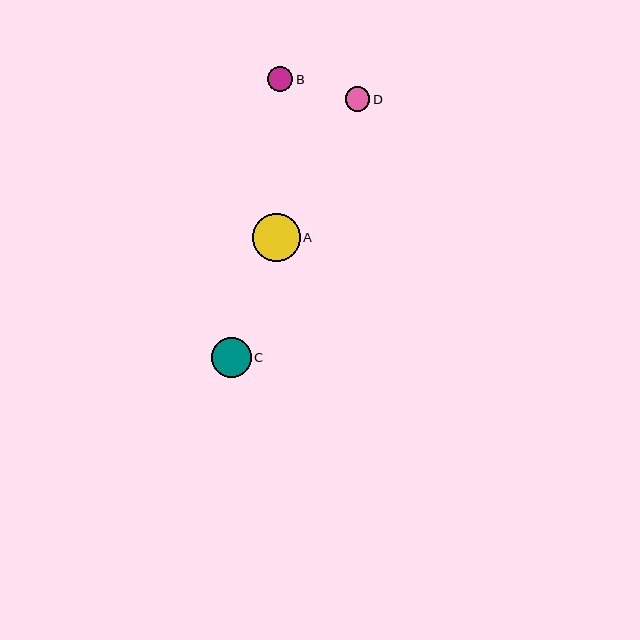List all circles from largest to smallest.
From largest to smallest: A, C, B, D.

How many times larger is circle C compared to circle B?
Circle C is approximately 1.6 times the size of circle B.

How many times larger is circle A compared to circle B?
Circle A is approximately 1.9 times the size of circle B.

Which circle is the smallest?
Circle D is the smallest with a size of approximately 24 pixels.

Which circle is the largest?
Circle A is the largest with a size of approximately 48 pixels.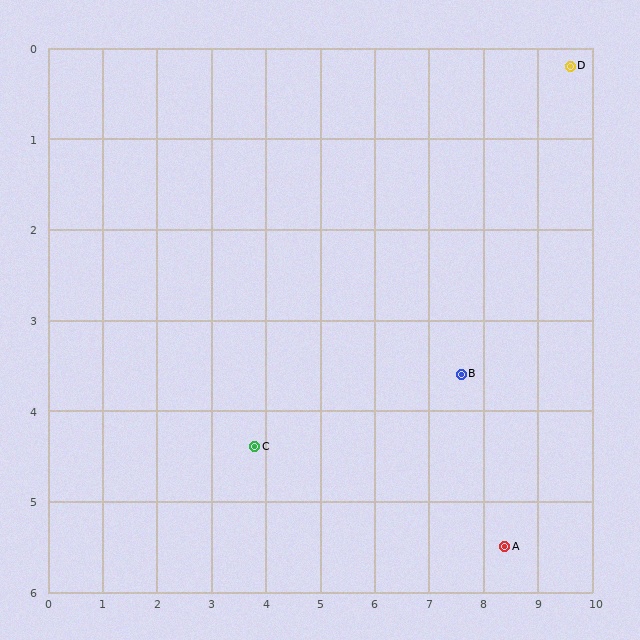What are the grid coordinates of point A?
Point A is at approximately (8.4, 5.5).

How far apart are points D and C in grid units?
Points D and C are about 7.2 grid units apart.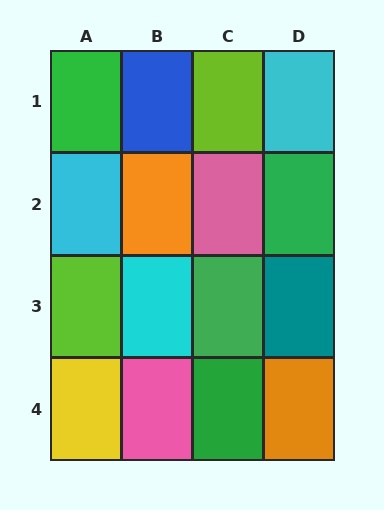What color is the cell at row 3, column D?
Teal.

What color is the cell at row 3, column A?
Lime.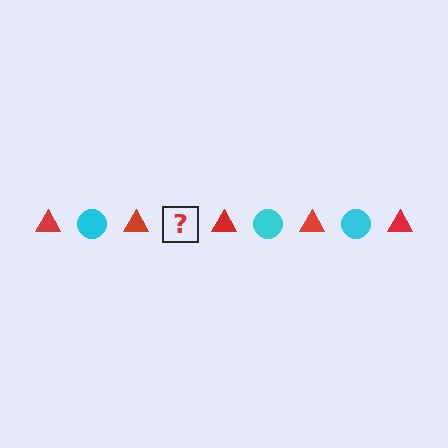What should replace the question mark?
The question mark should be replaced with a cyan circle.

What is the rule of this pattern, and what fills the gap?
The rule is that the pattern alternates between red triangle and cyan circle. The gap should be filled with a cyan circle.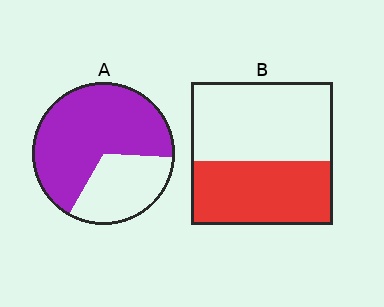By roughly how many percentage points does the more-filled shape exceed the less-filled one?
By roughly 25 percentage points (A over B).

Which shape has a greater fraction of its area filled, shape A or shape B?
Shape A.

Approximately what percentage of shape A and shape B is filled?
A is approximately 70% and B is approximately 45%.